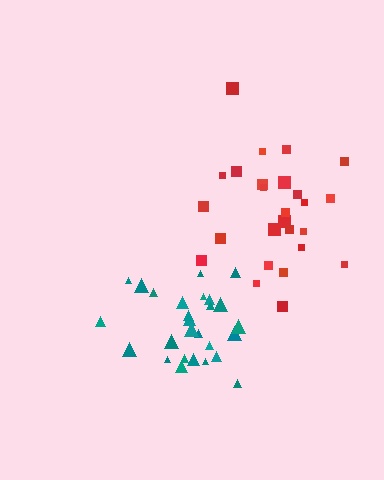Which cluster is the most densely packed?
Teal.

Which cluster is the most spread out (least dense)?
Red.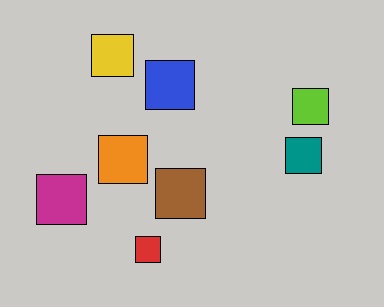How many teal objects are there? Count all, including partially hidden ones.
There is 1 teal object.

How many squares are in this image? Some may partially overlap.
There are 8 squares.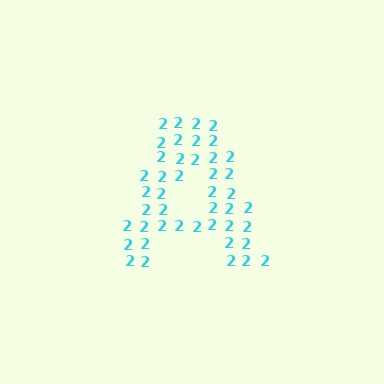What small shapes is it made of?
It is made of small digit 2's.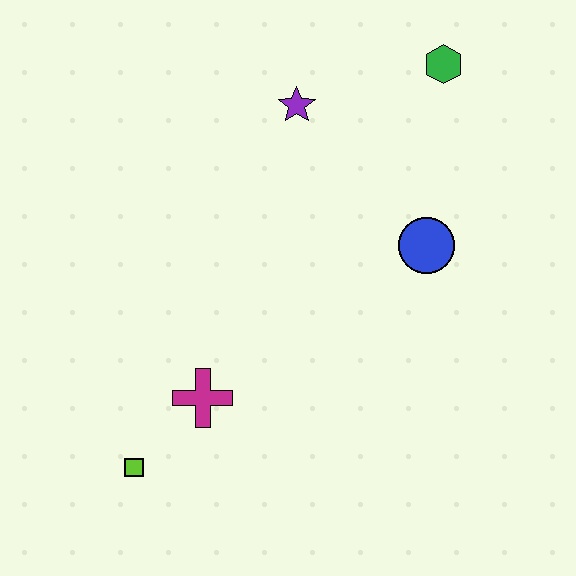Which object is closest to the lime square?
The magenta cross is closest to the lime square.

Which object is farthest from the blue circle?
The lime square is farthest from the blue circle.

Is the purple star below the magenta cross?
No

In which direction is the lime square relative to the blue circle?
The lime square is to the left of the blue circle.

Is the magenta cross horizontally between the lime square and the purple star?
Yes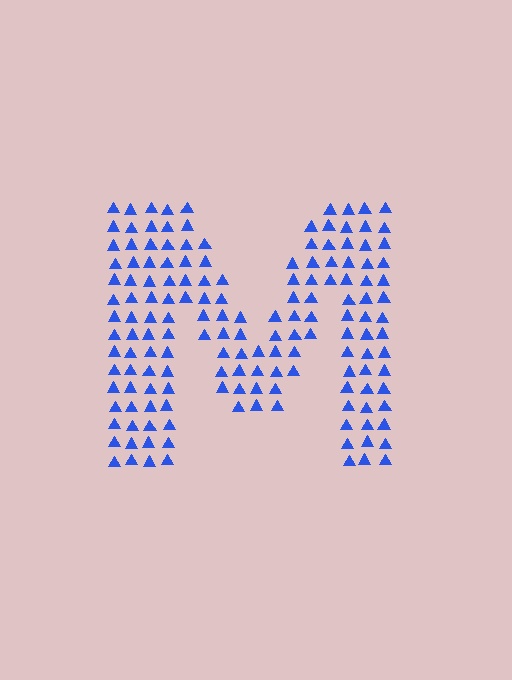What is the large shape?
The large shape is the letter M.